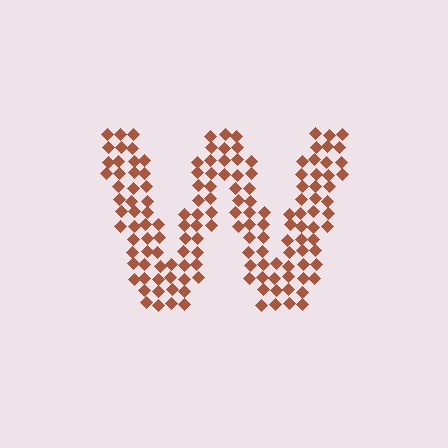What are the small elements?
The small elements are diamonds.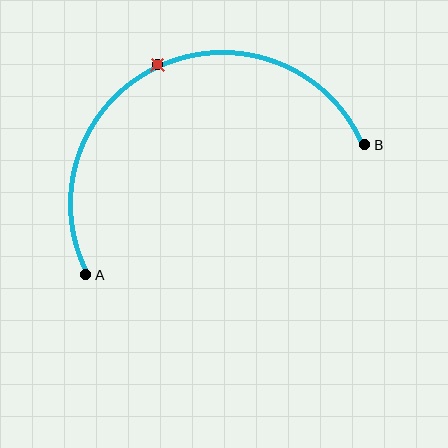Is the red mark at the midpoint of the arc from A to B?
Yes. The red mark lies on the arc at equal arc-length from both A and B — it is the arc midpoint.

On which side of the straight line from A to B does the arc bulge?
The arc bulges above the straight line connecting A and B.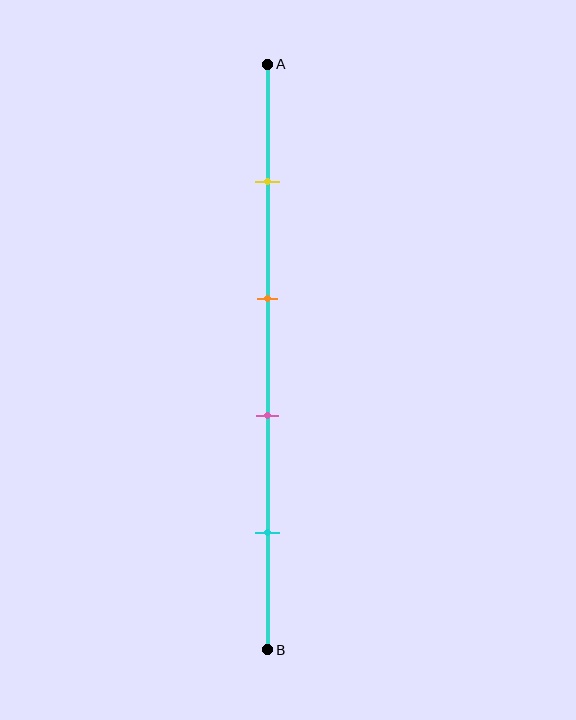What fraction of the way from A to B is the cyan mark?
The cyan mark is approximately 80% (0.8) of the way from A to B.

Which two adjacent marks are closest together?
The orange and pink marks are the closest adjacent pair.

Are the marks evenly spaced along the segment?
Yes, the marks are approximately evenly spaced.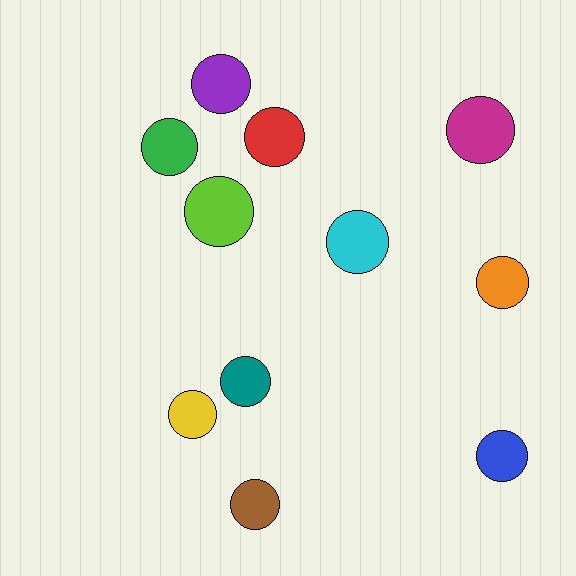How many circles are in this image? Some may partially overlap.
There are 11 circles.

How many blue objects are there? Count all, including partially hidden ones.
There is 1 blue object.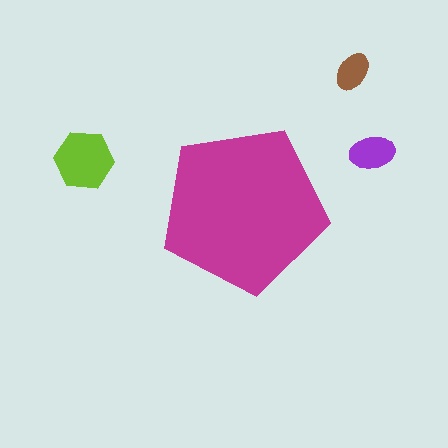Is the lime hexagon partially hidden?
No, the lime hexagon is fully visible.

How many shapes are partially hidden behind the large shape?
0 shapes are partially hidden.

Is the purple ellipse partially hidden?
No, the purple ellipse is fully visible.